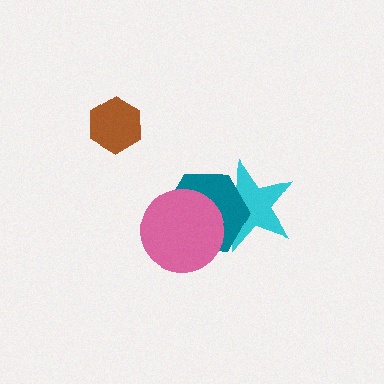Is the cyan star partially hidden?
Yes, it is partially covered by another shape.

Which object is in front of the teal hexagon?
The pink circle is in front of the teal hexagon.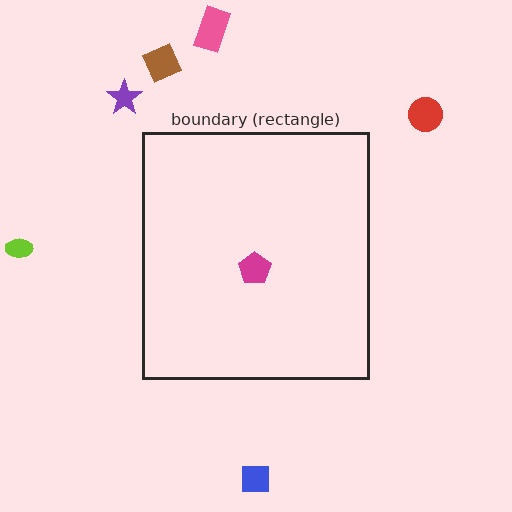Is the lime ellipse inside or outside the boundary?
Outside.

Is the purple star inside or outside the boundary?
Outside.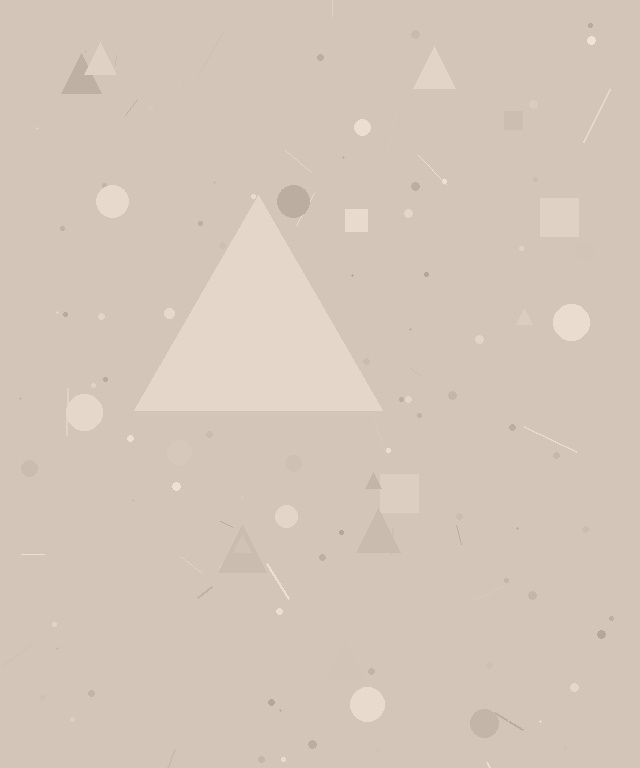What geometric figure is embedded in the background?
A triangle is embedded in the background.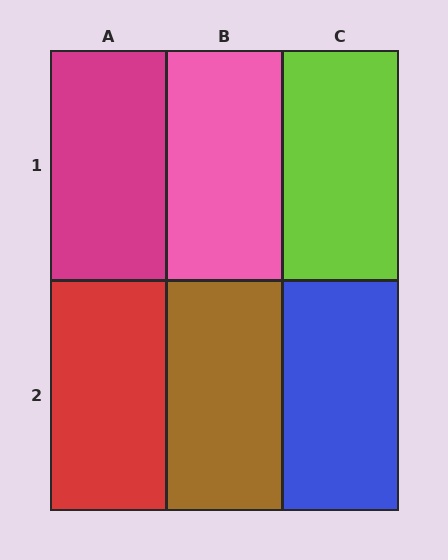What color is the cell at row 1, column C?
Lime.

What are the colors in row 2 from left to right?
Red, brown, blue.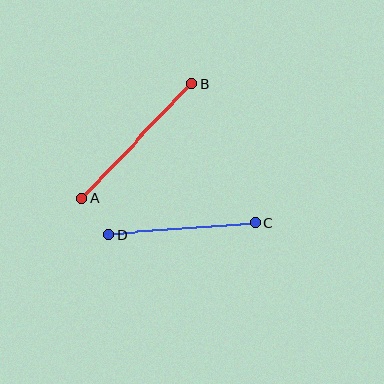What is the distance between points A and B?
The distance is approximately 159 pixels.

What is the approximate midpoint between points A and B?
The midpoint is at approximately (137, 141) pixels.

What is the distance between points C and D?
The distance is approximately 147 pixels.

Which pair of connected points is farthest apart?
Points A and B are farthest apart.